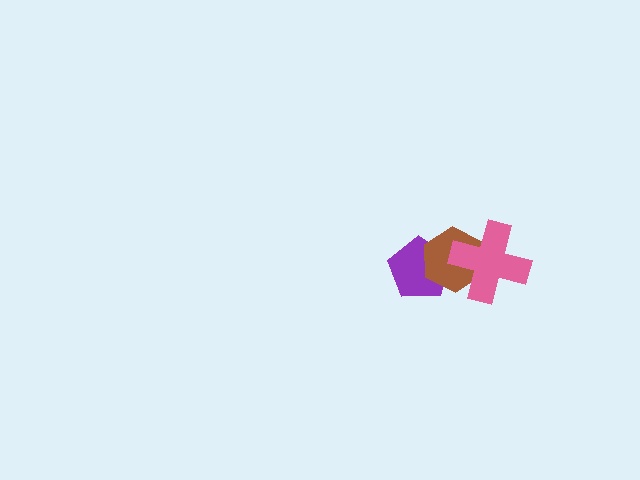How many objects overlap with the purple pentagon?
1 object overlaps with the purple pentagon.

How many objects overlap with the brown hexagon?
2 objects overlap with the brown hexagon.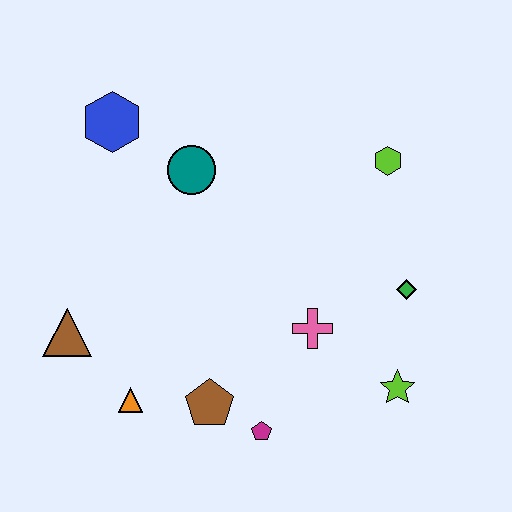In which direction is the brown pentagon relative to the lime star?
The brown pentagon is to the left of the lime star.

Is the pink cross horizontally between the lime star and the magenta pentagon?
Yes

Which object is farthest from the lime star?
The blue hexagon is farthest from the lime star.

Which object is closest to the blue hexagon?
The teal circle is closest to the blue hexagon.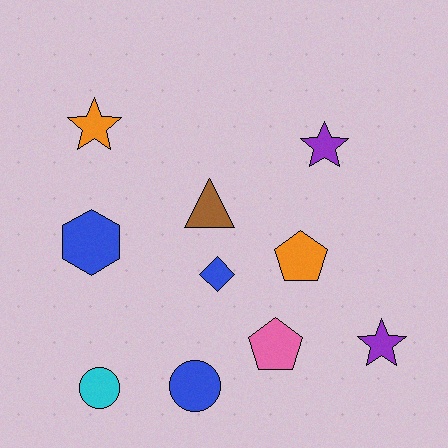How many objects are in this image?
There are 10 objects.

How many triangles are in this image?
There is 1 triangle.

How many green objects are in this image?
There are no green objects.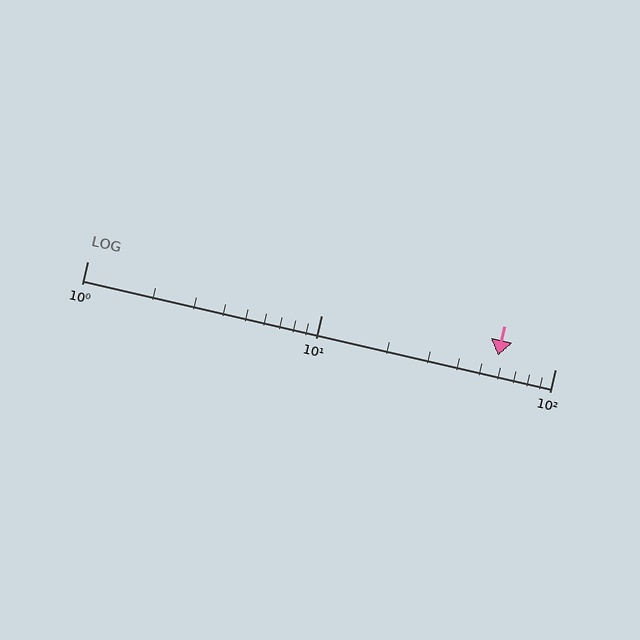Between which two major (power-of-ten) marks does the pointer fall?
The pointer is between 10 and 100.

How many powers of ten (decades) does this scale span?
The scale spans 2 decades, from 1 to 100.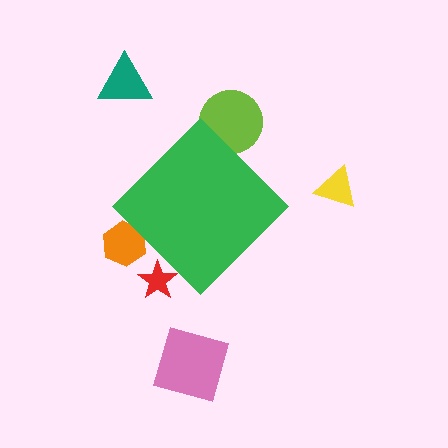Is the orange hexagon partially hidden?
Yes, the orange hexagon is partially hidden behind the green diamond.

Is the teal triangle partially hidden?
No, the teal triangle is fully visible.